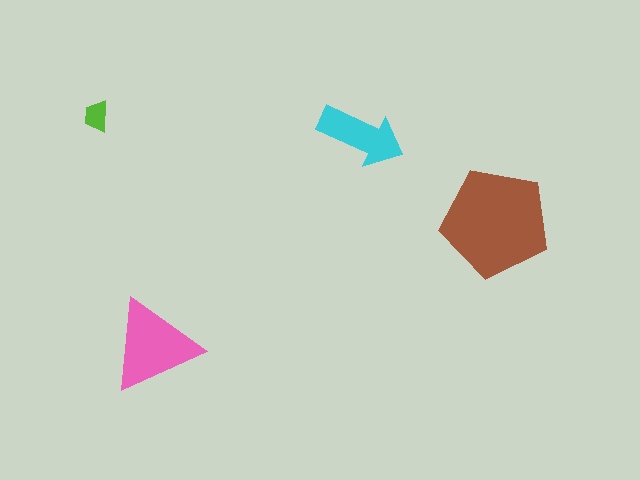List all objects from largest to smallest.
The brown pentagon, the pink triangle, the cyan arrow, the lime trapezoid.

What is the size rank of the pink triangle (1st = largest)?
2nd.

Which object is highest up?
The lime trapezoid is topmost.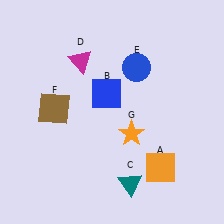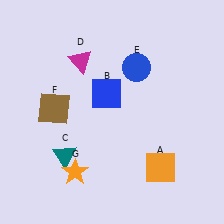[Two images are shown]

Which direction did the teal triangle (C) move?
The teal triangle (C) moved left.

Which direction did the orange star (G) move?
The orange star (G) moved left.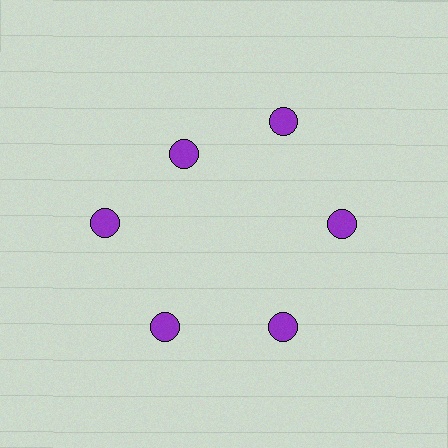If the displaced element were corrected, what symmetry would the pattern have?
It would have 6-fold rotational symmetry — the pattern would map onto itself every 60 degrees.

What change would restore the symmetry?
The symmetry would be restored by moving it outward, back onto the ring so that all 6 circles sit at equal angles and equal distance from the center.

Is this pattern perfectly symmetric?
No. The 6 purple circles are arranged in a ring, but one element near the 11 o'clock position is pulled inward toward the center, breaking the 6-fold rotational symmetry.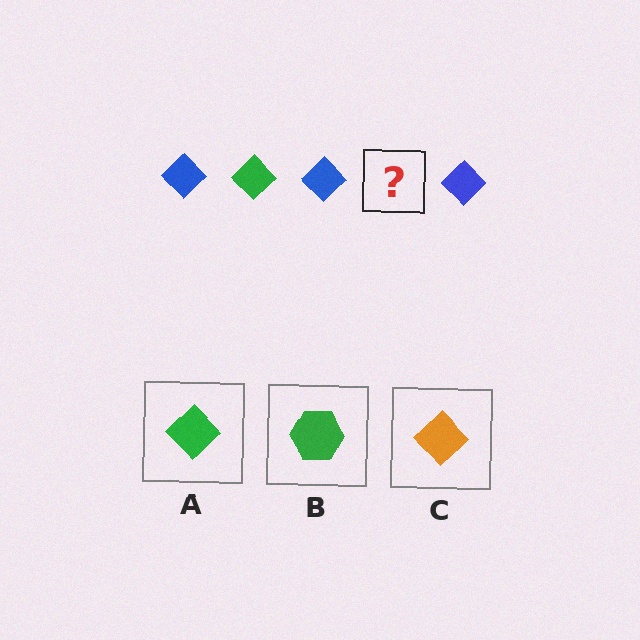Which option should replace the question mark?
Option A.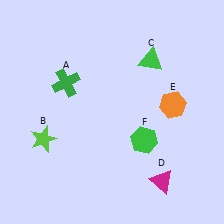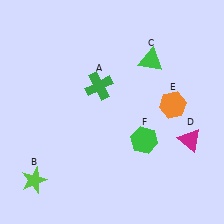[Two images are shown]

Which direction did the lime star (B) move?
The lime star (B) moved down.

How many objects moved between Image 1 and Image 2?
3 objects moved between the two images.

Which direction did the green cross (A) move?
The green cross (A) moved right.